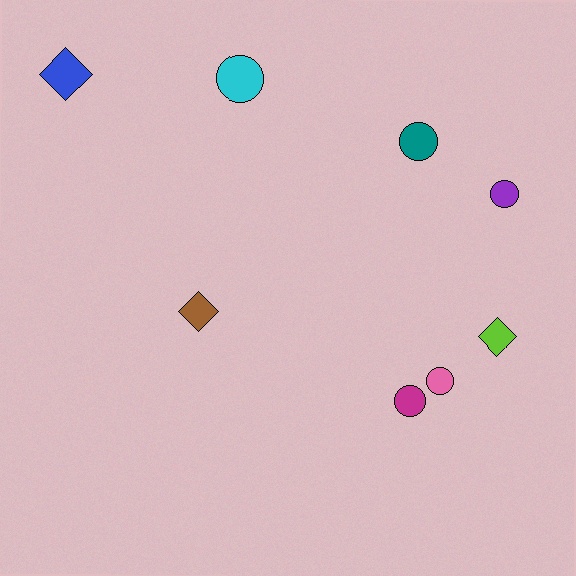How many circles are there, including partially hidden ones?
There are 5 circles.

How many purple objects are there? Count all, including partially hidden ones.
There is 1 purple object.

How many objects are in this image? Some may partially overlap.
There are 8 objects.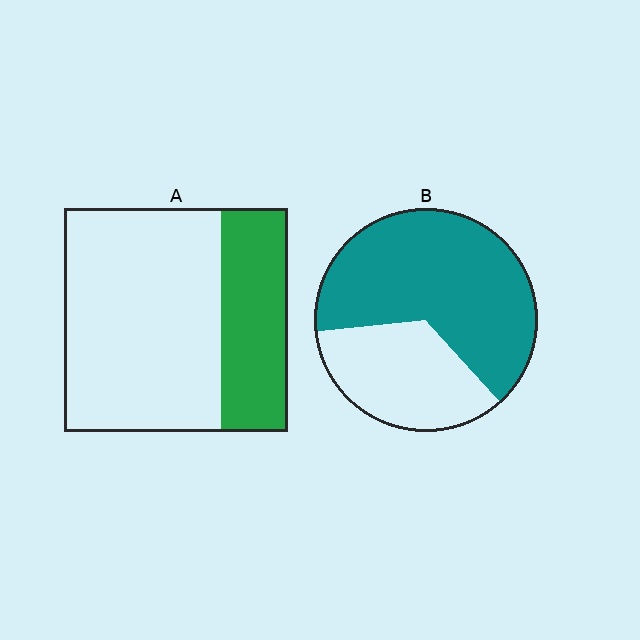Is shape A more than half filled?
No.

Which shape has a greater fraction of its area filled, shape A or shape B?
Shape B.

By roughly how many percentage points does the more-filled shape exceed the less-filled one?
By roughly 35 percentage points (B over A).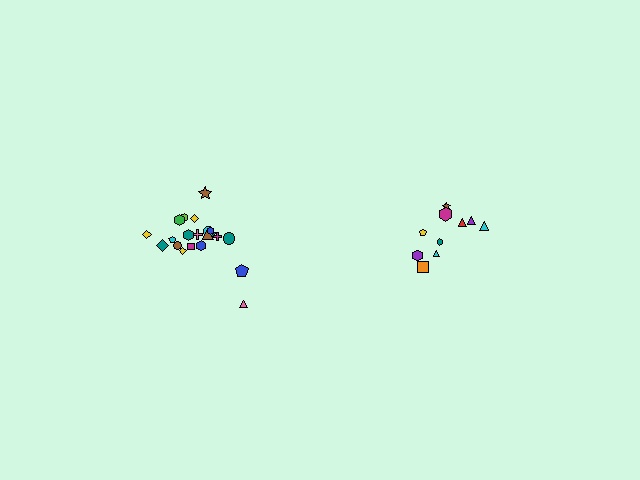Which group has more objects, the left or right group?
The left group.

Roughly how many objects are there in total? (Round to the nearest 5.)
Roughly 30 objects in total.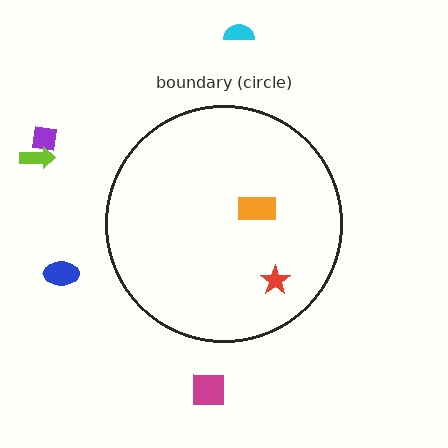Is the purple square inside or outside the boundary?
Outside.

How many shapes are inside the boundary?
2 inside, 5 outside.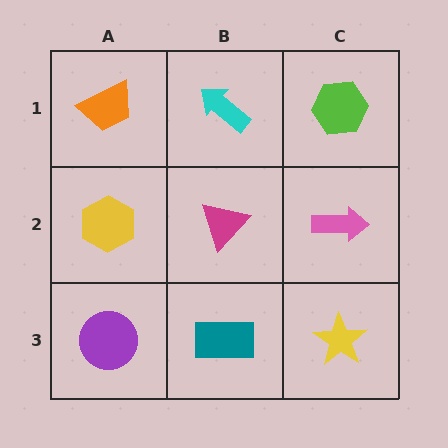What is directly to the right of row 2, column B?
A pink arrow.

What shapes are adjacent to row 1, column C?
A pink arrow (row 2, column C), a cyan arrow (row 1, column B).